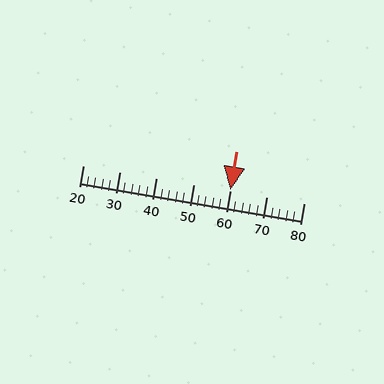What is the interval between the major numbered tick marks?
The major tick marks are spaced 10 units apart.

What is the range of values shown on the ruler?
The ruler shows values from 20 to 80.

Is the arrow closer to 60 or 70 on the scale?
The arrow is closer to 60.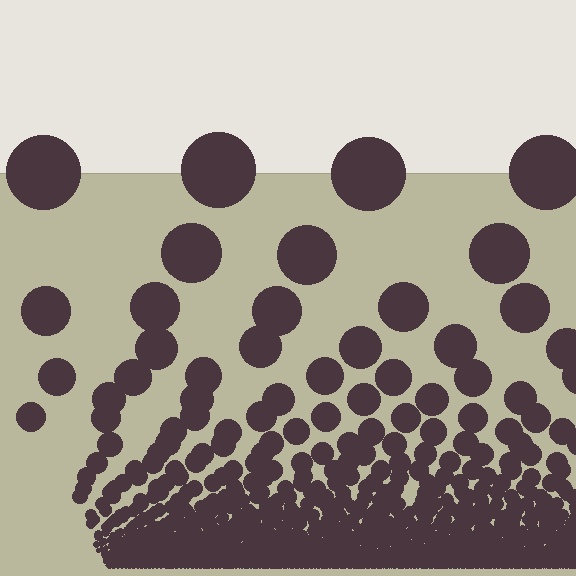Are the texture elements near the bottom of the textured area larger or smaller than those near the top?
Smaller. The gradient is inverted — elements near the bottom are smaller and denser.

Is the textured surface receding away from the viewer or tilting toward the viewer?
The surface appears to tilt toward the viewer. Texture elements get larger and sparser toward the top.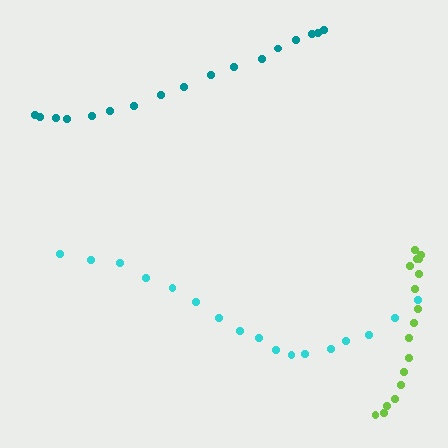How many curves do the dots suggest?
There are 3 distinct paths.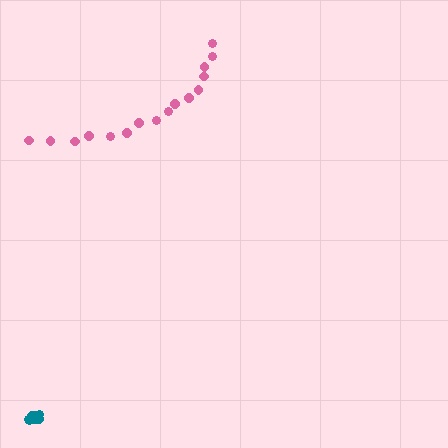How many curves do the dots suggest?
There are 2 distinct paths.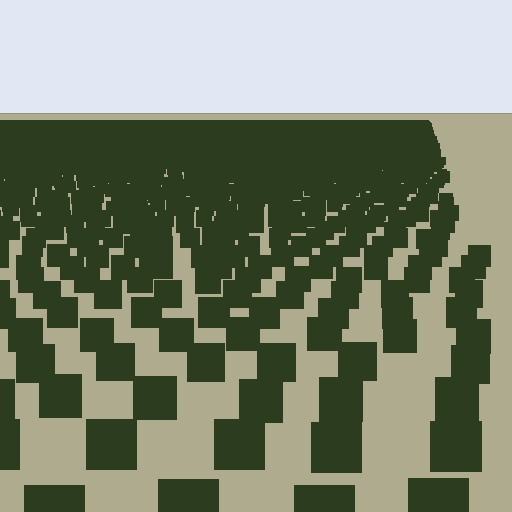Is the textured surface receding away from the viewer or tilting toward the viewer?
The surface is receding away from the viewer. Texture elements get smaller and denser toward the top.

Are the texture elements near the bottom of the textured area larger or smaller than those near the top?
Larger. Near the bottom, elements are closer to the viewer and appear at a bigger on-screen size.